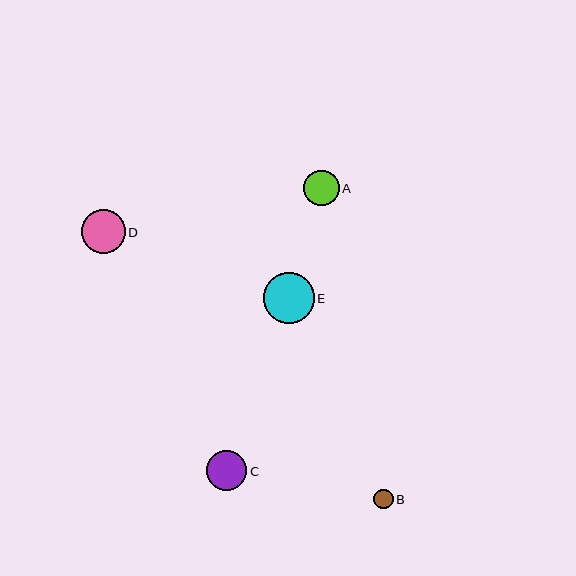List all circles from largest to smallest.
From largest to smallest: E, D, C, A, B.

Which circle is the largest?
Circle E is the largest with a size of approximately 51 pixels.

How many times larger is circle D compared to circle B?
Circle D is approximately 2.2 times the size of circle B.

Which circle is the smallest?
Circle B is the smallest with a size of approximately 20 pixels.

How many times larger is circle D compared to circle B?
Circle D is approximately 2.2 times the size of circle B.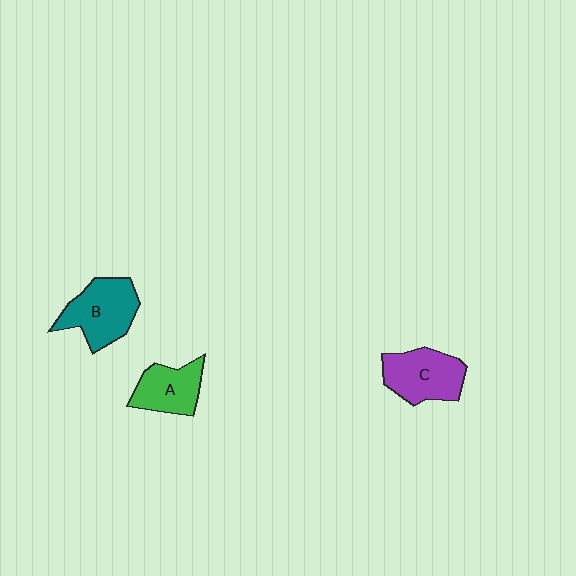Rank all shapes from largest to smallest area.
From largest to smallest: B (teal), C (purple), A (green).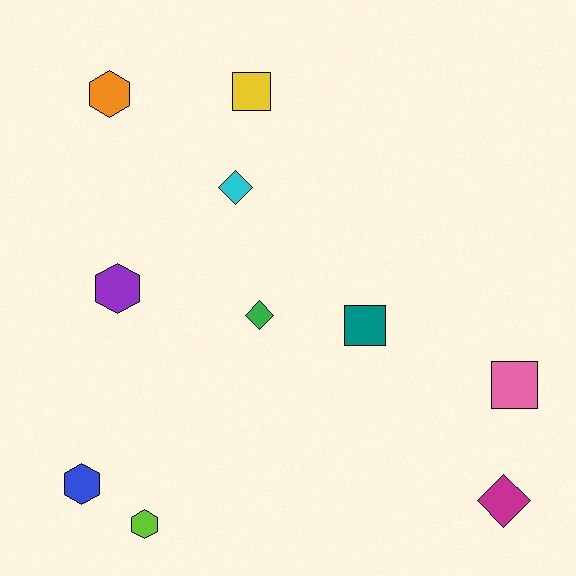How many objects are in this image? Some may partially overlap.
There are 10 objects.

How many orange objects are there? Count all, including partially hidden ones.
There is 1 orange object.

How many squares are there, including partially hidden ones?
There are 3 squares.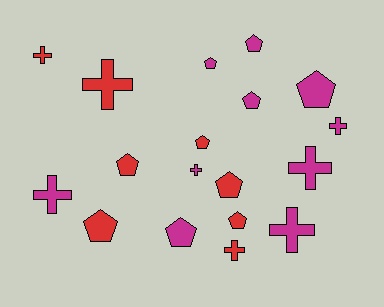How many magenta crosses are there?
There are 5 magenta crosses.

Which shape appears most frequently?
Pentagon, with 10 objects.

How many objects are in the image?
There are 18 objects.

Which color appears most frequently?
Magenta, with 10 objects.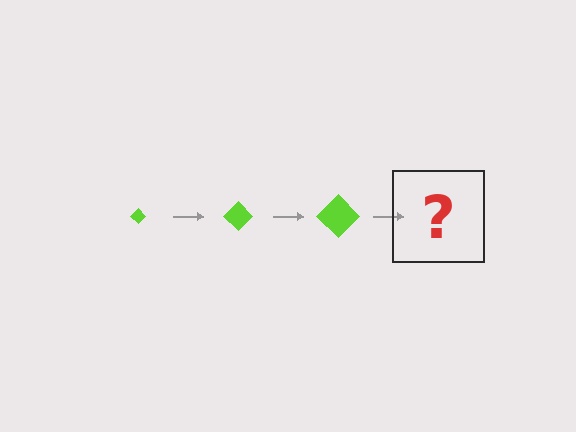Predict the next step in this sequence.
The next step is a lime diamond, larger than the previous one.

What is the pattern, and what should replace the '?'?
The pattern is that the diamond gets progressively larger each step. The '?' should be a lime diamond, larger than the previous one.